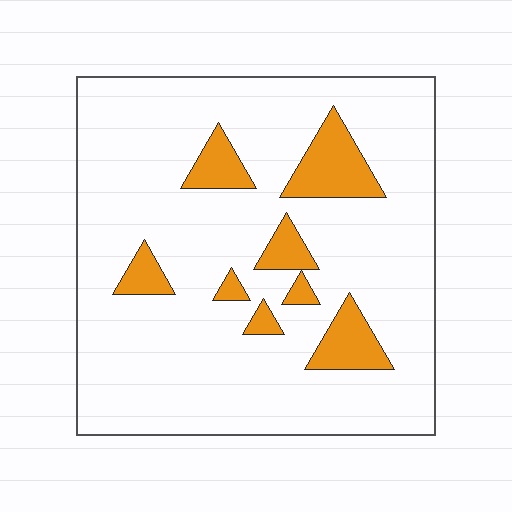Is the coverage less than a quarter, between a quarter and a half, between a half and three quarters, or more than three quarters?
Less than a quarter.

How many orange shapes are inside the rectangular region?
8.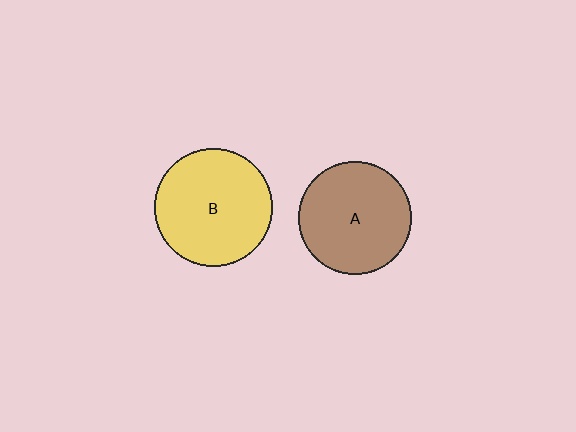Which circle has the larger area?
Circle B (yellow).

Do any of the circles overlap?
No, none of the circles overlap.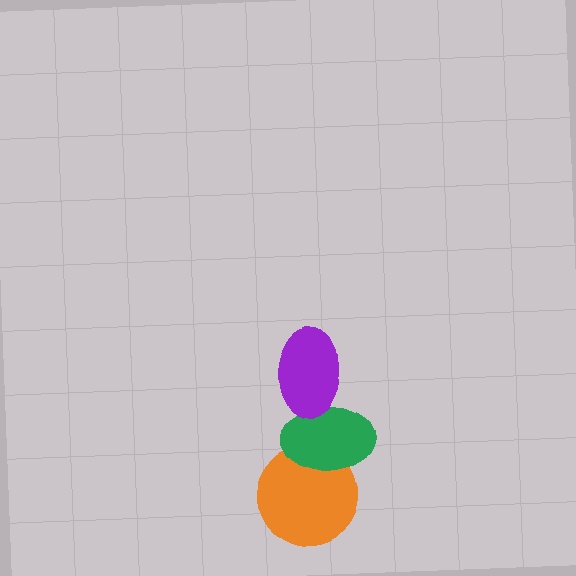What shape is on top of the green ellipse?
The purple ellipse is on top of the green ellipse.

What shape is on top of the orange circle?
The green ellipse is on top of the orange circle.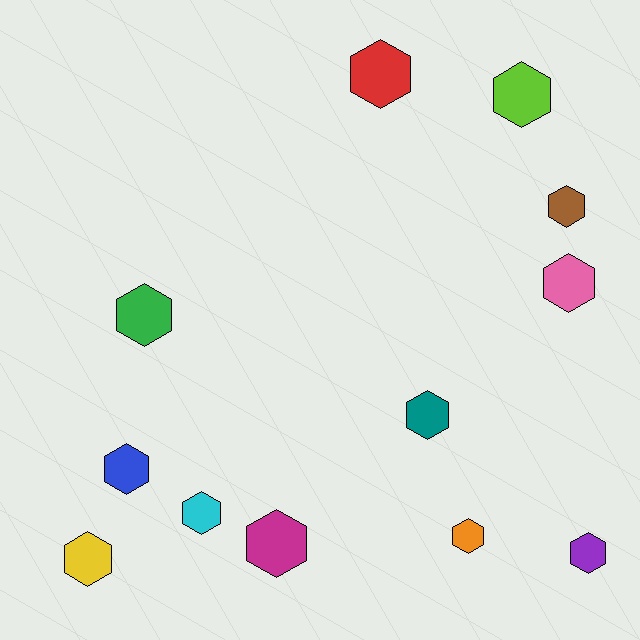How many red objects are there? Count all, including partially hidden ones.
There is 1 red object.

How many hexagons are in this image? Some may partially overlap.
There are 12 hexagons.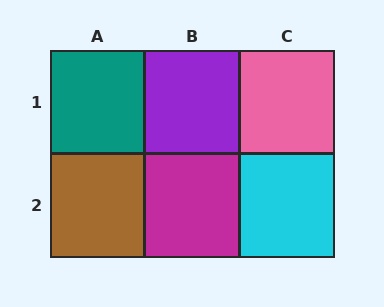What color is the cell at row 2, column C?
Cyan.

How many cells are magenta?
1 cell is magenta.